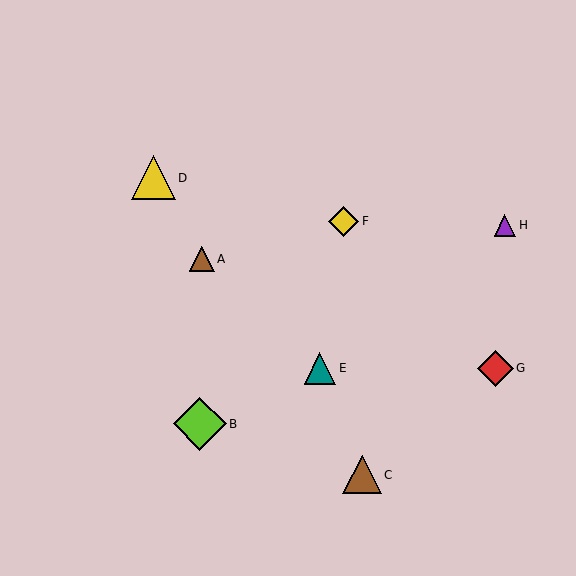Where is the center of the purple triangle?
The center of the purple triangle is at (505, 225).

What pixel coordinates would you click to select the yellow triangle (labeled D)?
Click at (153, 178) to select the yellow triangle D.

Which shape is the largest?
The lime diamond (labeled B) is the largest.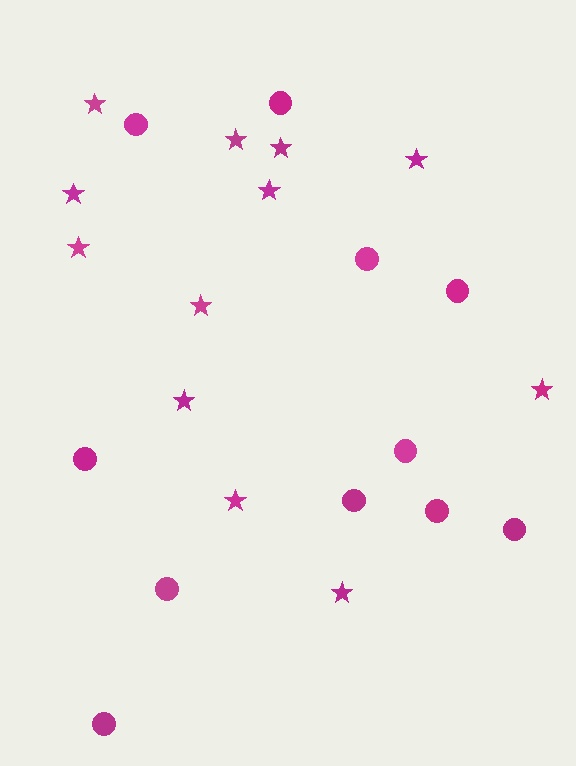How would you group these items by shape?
There are 2 groups: one group of stars (12) and one group of circles (11).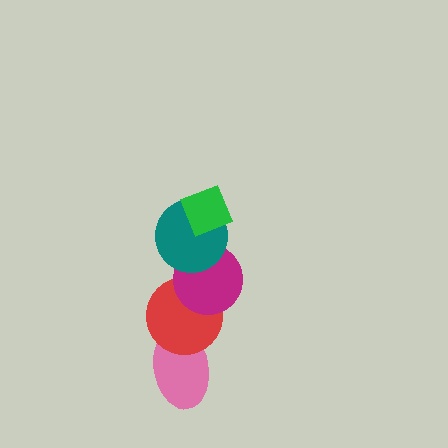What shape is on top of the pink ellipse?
The red circle is on top of the pink ellipse.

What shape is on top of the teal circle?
The green diamond is on top of the teal circle.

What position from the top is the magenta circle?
The magenta circle is 3rd from the top.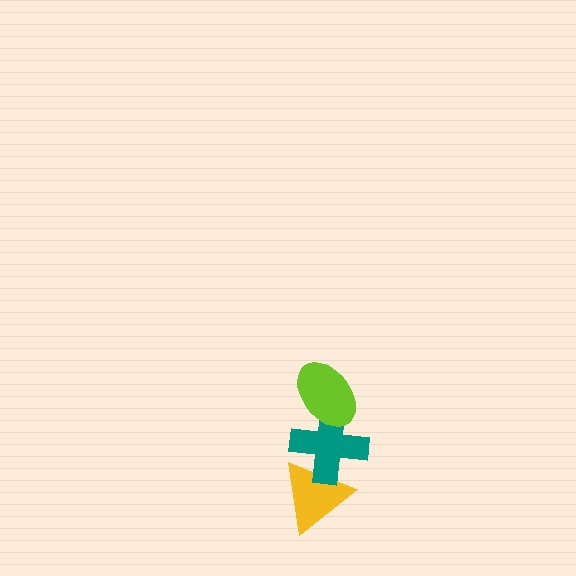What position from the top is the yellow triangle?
The yellow triangle is 3rd from the top.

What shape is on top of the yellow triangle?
The teal cross is on top of the yellow triangle.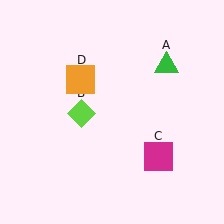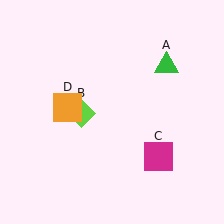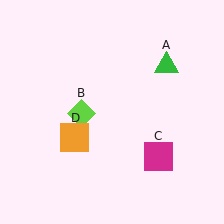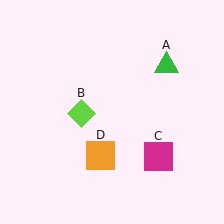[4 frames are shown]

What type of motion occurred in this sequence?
The orange square (object D) rotated counterclockwise around the center of the scene.